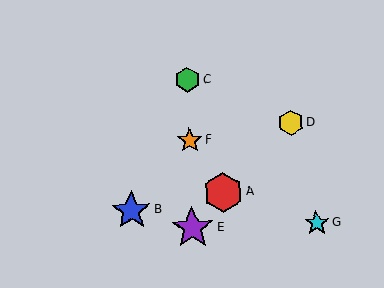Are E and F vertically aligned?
Yes, both are at x≈192.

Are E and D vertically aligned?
No, E is at x≈192 and D is at x≈290.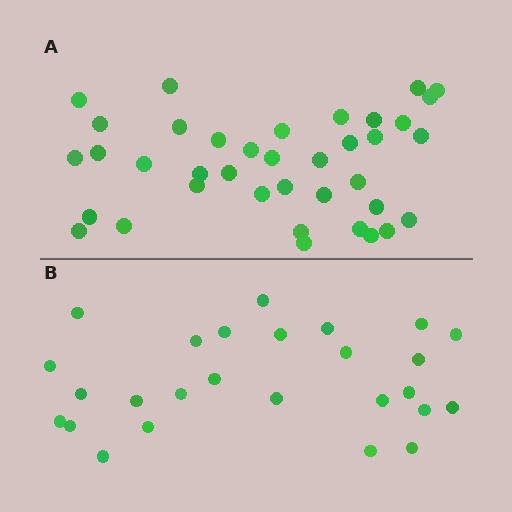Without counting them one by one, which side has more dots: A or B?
Region A (the top region) has more dots.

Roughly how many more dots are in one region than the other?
Region A has roughly 12 or so more dots than region B.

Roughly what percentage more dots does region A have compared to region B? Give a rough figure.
About 45% more.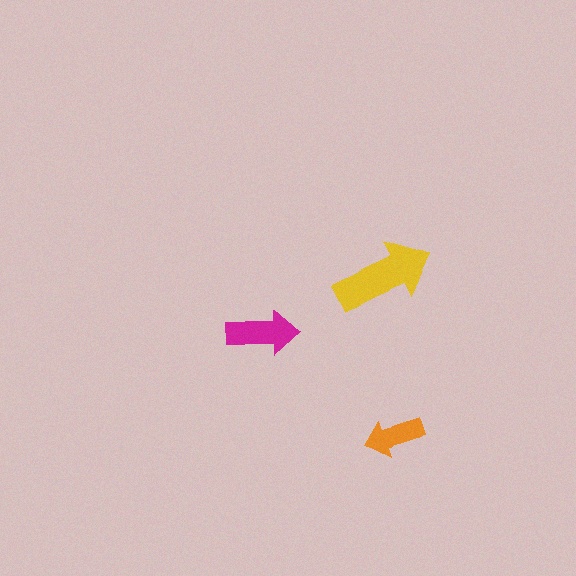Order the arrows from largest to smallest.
the yellow one, the magenta one, the orange one.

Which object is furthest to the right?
The orange arrow is rightmost.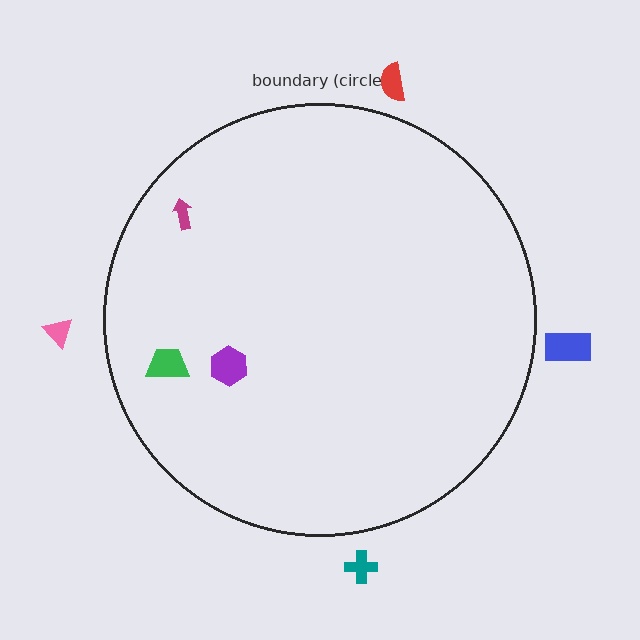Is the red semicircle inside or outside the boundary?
Outside.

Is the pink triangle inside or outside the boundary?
Outside.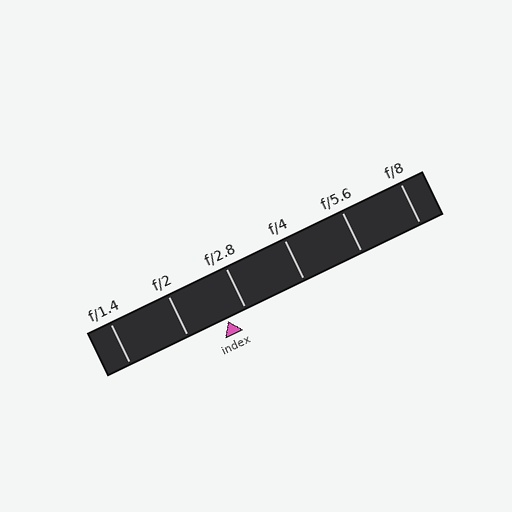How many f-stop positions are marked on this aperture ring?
There are 6 f-stop positions marked.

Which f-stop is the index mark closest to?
The index mark is closest to f/2.8.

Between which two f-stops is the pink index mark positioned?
The index mark is between f/2 and f/2.8.